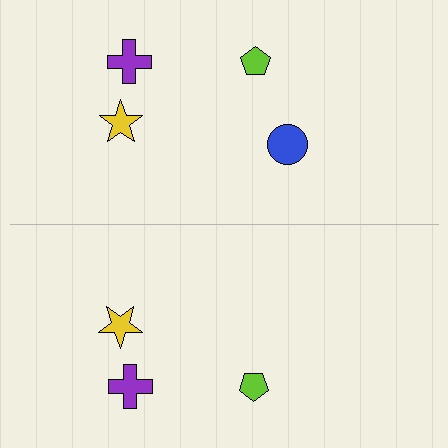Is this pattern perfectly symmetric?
No, the pattern is not perfectly symmetric. A blue circle is missing from the bottom side.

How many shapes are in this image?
There are 7 shapes in this image.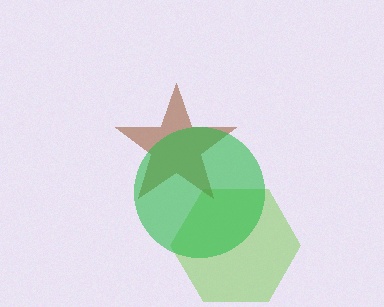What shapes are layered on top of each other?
The layered shapes are: a lime hexagon, a brown star, a green circle.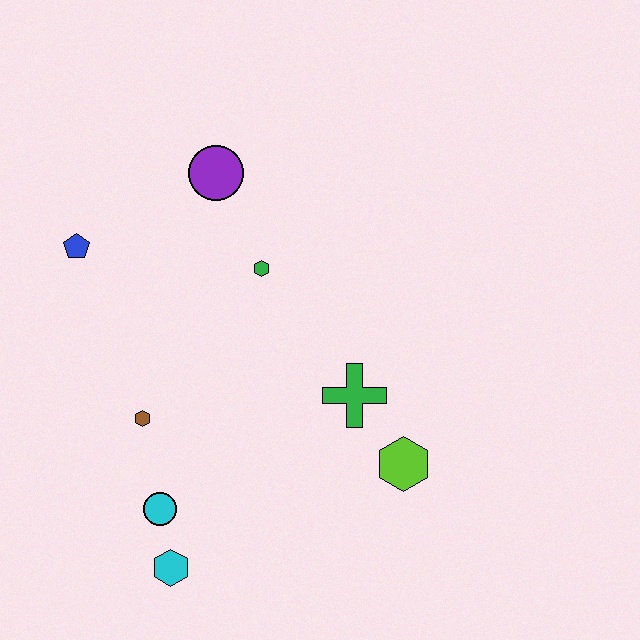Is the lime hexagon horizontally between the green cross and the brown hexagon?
No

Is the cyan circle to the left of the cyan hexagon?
Yes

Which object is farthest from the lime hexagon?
The blue pentagon is farthest from the lime hexagon.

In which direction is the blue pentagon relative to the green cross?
The blue pentagon is to the left of the green cross.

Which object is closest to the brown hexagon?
The cyan circle is closest to the brown hexagon.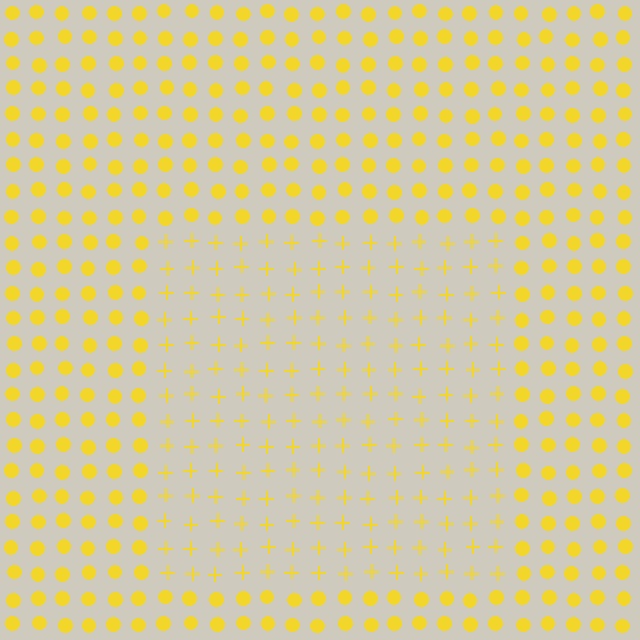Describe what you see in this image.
The image is filled with small yellow elements arranged in a uniform grid. A rectangle-shaped region contains plus signs, while the surrounding area contains circles. The boundary is defined purely by the change in element shape.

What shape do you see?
I see a rectangle.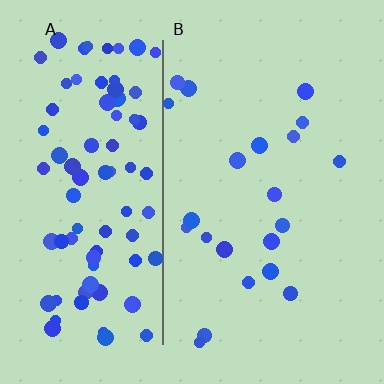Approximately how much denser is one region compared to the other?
Approximately 4.1× — region A over region B.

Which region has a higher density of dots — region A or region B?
A (the left).